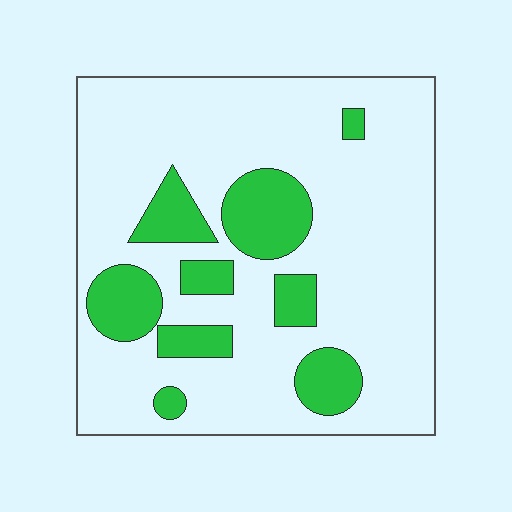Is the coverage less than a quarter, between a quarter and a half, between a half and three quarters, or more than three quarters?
Less than a quarter.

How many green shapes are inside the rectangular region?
9.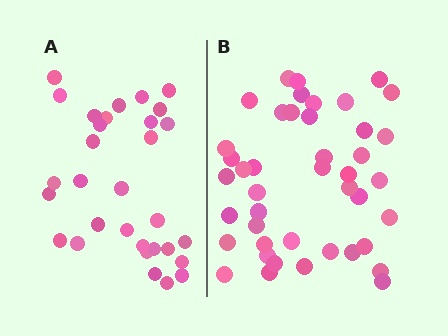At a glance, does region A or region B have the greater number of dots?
Region B (the right region) has more dots.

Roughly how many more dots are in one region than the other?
Region B has roughly 12 or so more dots than region A.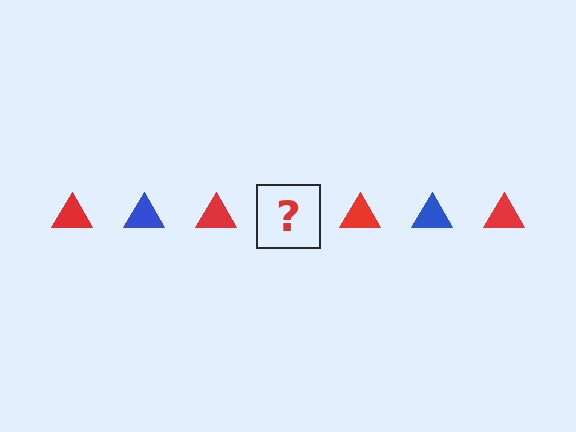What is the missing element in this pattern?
The missing element is a blue triangle.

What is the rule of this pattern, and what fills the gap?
The rule is that the pattern cycles through red, blue triangles. The gap should be filled with a blue triangle.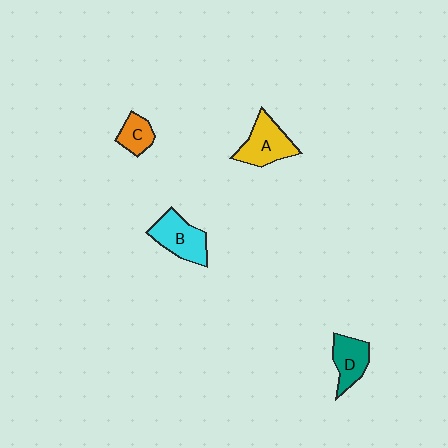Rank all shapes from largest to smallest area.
From largest to smallest: B (cyan), A (yellow), D (teal), C (orange).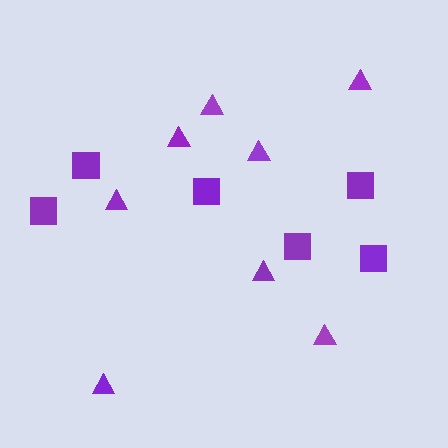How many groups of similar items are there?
There are 2 groups: one group of triangles (8) and one group of squares (6).